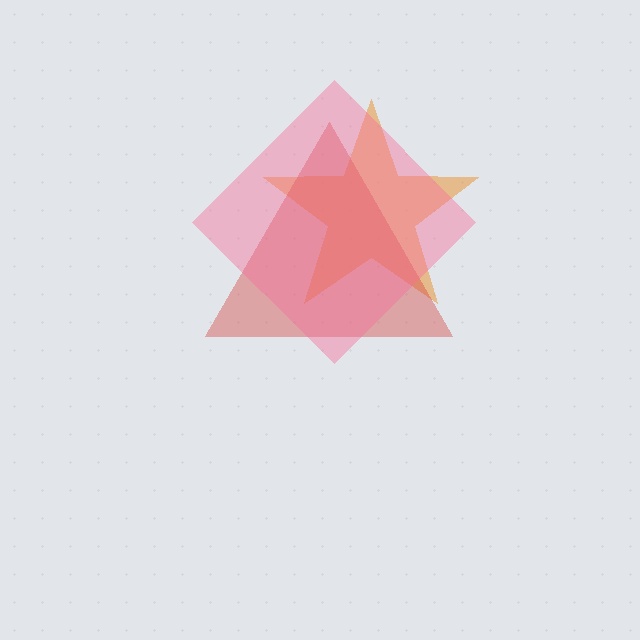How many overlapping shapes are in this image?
There are 3 overlapping shapes in the image.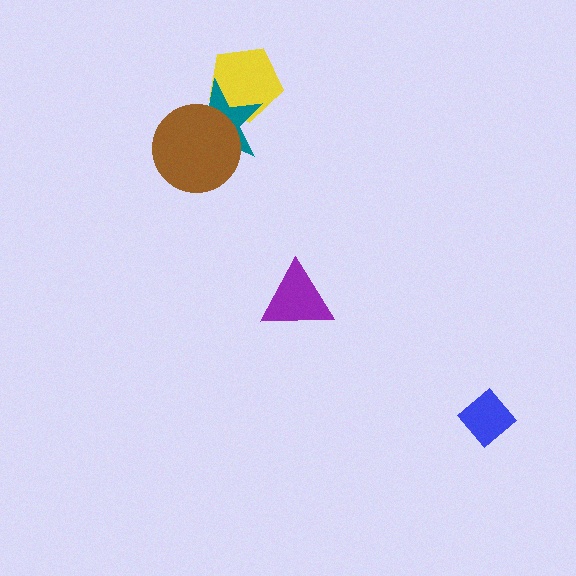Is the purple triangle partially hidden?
No, no other shape covers it.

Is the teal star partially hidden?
Yes, it is partially covered by another shape.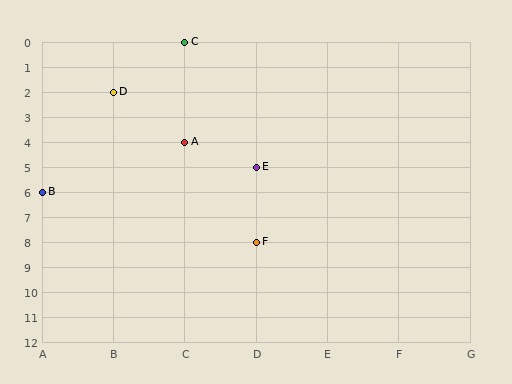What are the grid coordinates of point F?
Point F is at grid coordinates (D, 8).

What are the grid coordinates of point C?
Point C is at grid coordinates (C, 0).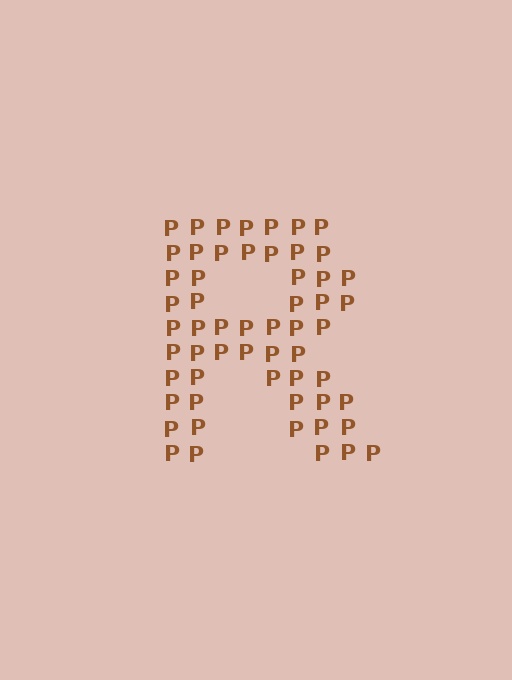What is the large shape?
The large shape is the letter R.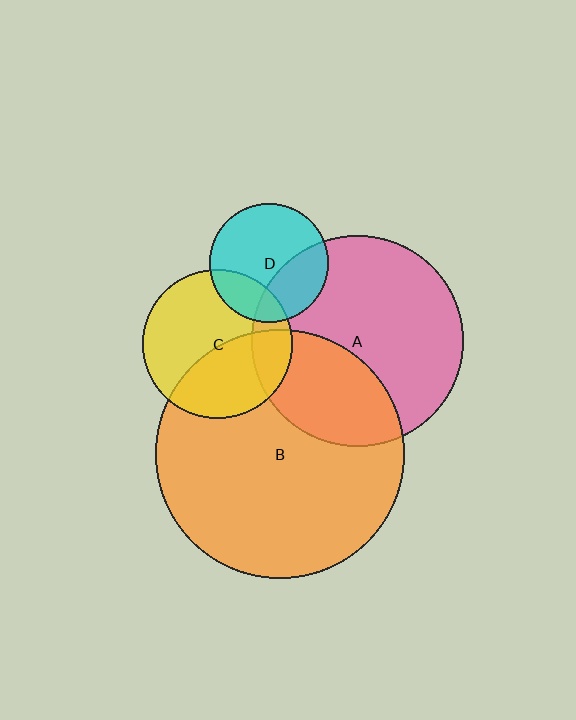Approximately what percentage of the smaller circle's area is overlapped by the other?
Approximately 20%.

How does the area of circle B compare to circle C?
Approximately 2.8 times.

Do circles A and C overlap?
Yes.